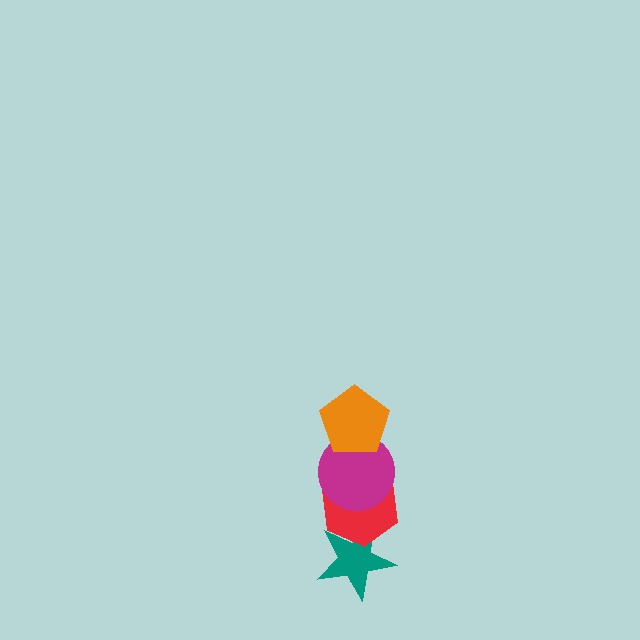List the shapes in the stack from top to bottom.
From top to bottom: the orange pentagon, the magenta circle, the red hexagon, the teal star.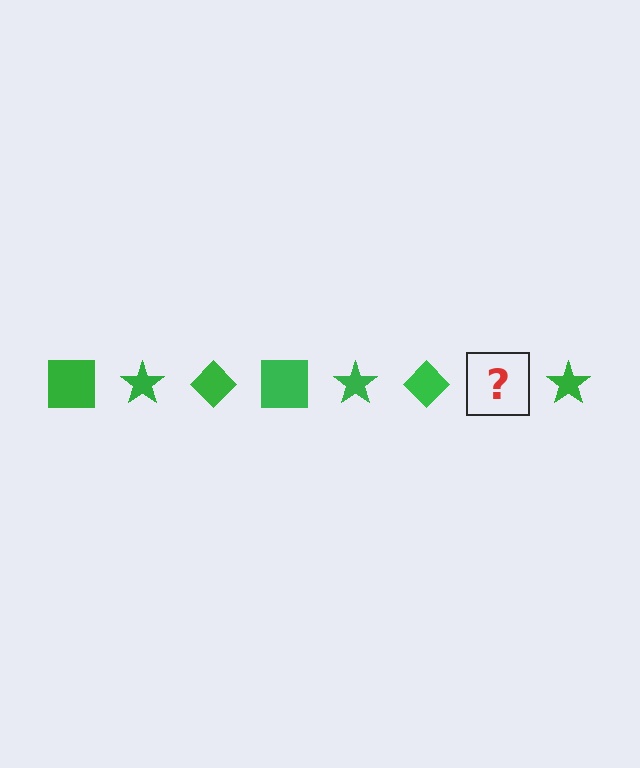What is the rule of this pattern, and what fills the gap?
The rule is that the pattern cycles through square, star, diamond shapes in green. The gap should be filled with a green square.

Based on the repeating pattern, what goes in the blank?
The blank should be a green square.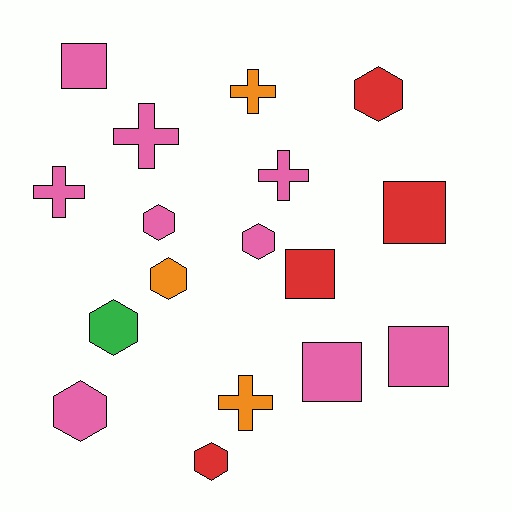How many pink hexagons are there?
There are 3 pink hexagons.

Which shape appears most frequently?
Hexagon, with 7 objects.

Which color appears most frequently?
Pink, with 9 objects.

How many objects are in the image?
There are 17 objects.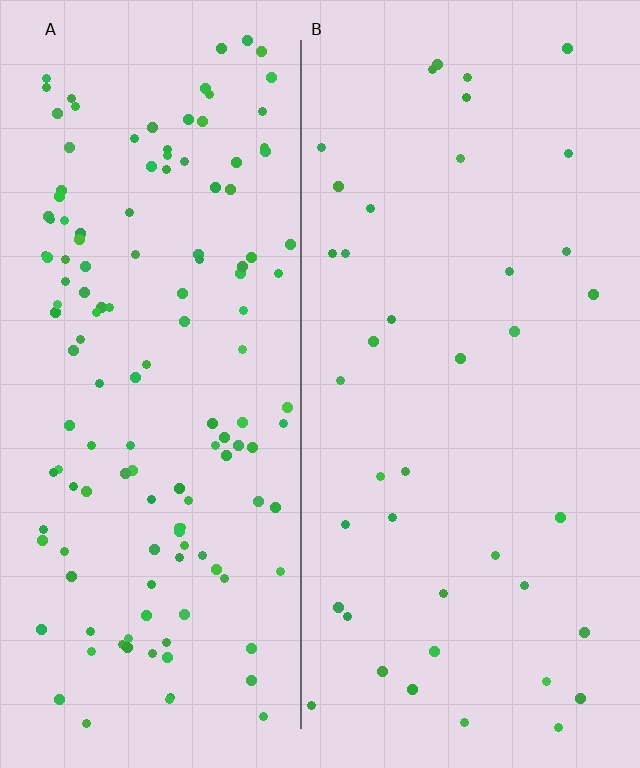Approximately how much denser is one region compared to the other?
Approximately 3.5× — region A over region B.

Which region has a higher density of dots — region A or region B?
A (the left).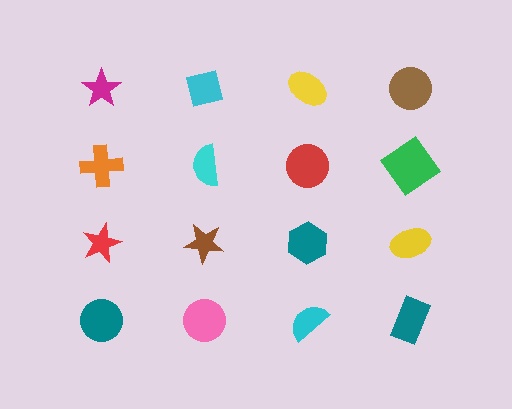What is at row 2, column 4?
A green diamond.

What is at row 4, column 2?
A pink circle.